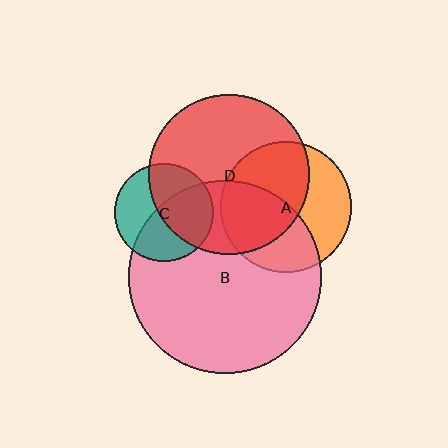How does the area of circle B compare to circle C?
Approximately 3.8 times.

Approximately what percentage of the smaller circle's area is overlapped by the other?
Approximately 55%.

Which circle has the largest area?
Circle B (pink).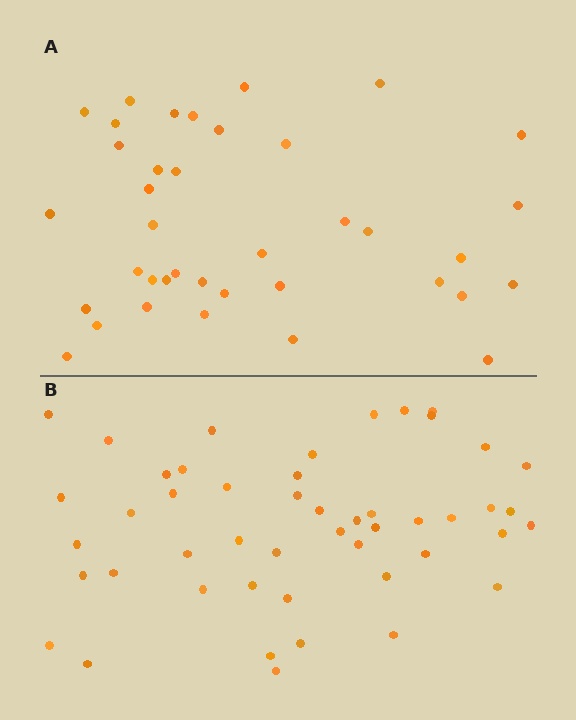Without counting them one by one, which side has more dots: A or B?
Region B (the bottom region) has more dots.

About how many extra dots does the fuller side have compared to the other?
Region B has roughly 10 or so more dots than region A.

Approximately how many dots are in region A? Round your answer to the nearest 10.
About 40 dots. (The exact count is 38, which rounds to 40.)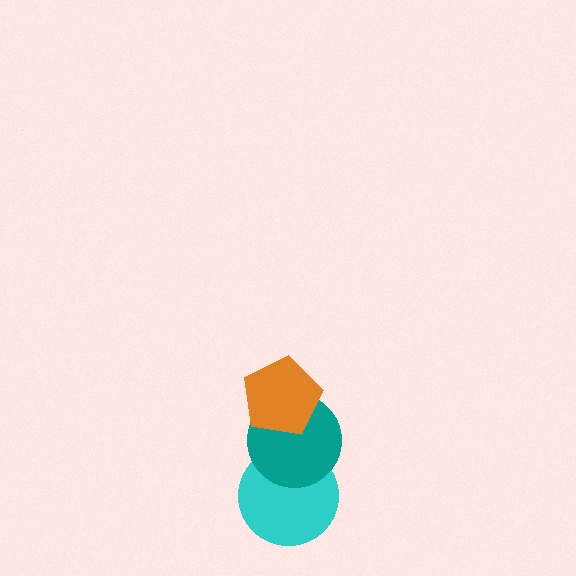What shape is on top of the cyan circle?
The teal circle is on top of the cyan circle.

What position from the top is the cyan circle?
The cyan circle is 3rd from the top.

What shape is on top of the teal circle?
The orange pentagon is on top of the teal circle.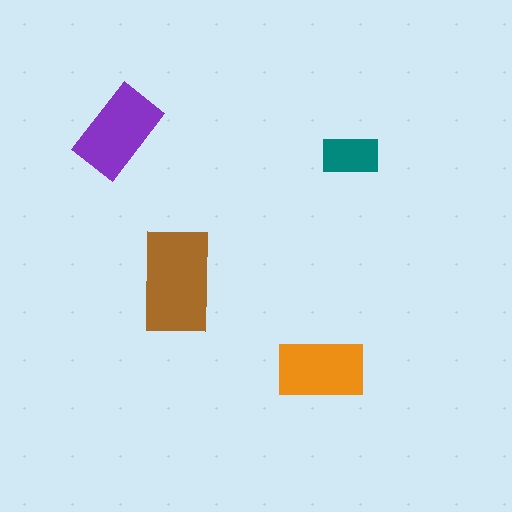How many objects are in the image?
There are 4 objects in the image.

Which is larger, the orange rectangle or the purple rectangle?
The purple one.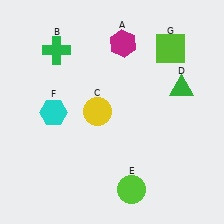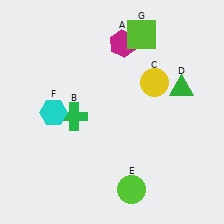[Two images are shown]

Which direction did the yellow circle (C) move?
The yellow circle (C) moved right.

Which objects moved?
The objects that moved are: the green cross (B), the yellow circle (C), the lime square (G).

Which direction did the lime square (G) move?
The lime square (G) moved left.